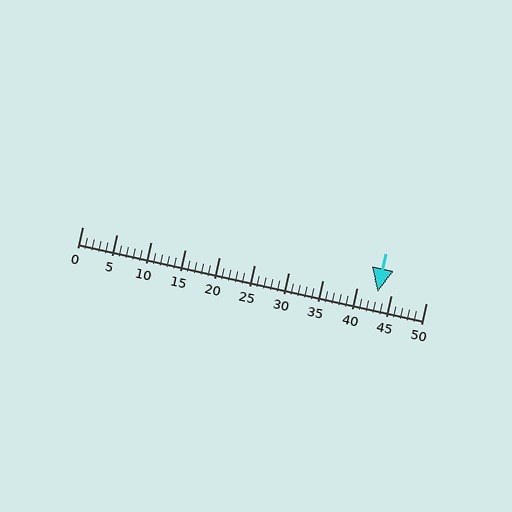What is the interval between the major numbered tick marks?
The major tick marks are spaced 5 units apart.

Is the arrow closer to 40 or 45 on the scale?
The arrow is closer to 45.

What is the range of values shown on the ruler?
The ruler shows values from 0 to 50.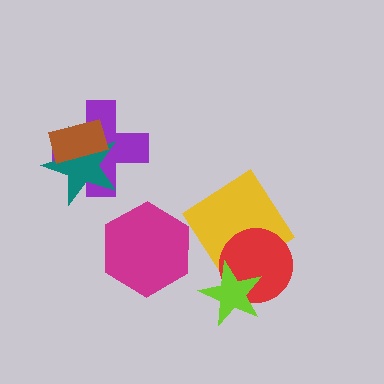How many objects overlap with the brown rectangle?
2 objects overlap with the brown rectangle.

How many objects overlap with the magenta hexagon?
0 objects overlap with the magenta hexagon.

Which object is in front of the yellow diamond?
The red circle is in front of the yellow diamond.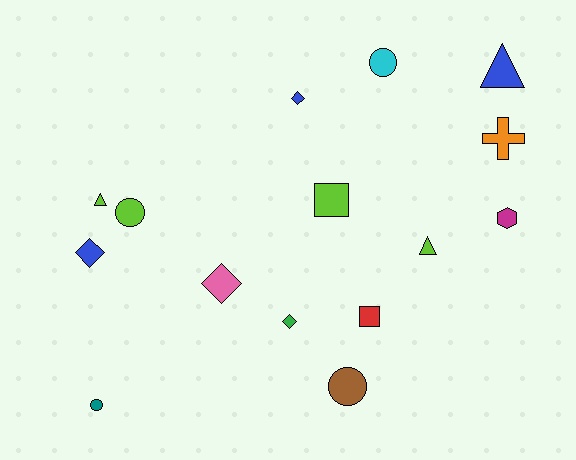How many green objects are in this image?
There is 1 green object.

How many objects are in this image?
There are 15 objects.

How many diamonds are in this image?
There are 4 diamonds.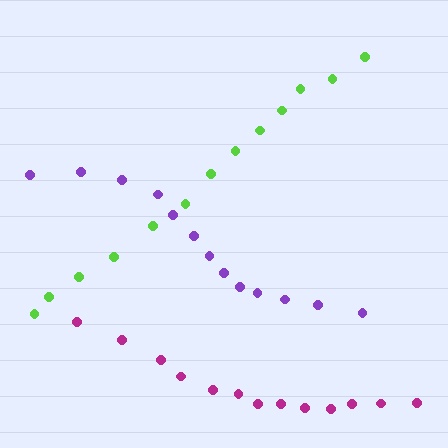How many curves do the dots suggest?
There are 3 distinct paths.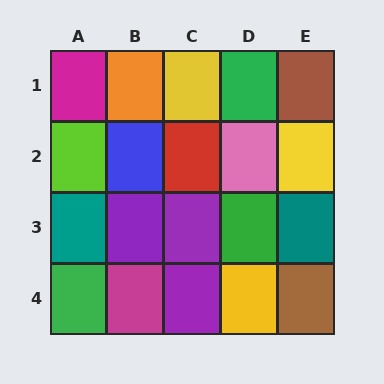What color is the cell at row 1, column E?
Brown.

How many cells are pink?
1 cell is pink.